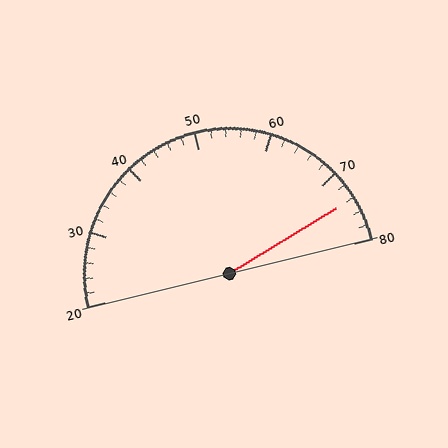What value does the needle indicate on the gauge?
The needle indicates approximately 74.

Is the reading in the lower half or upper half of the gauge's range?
The reading is in the upper half of the range (20 to 80).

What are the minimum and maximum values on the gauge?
The gauge ranges from 20 to 80.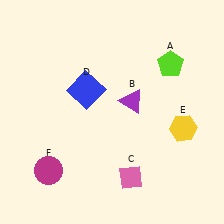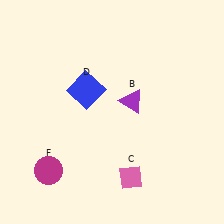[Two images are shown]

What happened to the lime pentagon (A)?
The lime pentagon (A) was removed in Image 2. It was in the top-right area of Image 1.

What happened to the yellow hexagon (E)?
The yellow hexagon (E) was removed in Image 2. It was in the bottom-right area of Image 1.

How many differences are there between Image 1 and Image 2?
There are 2 differences between the two images.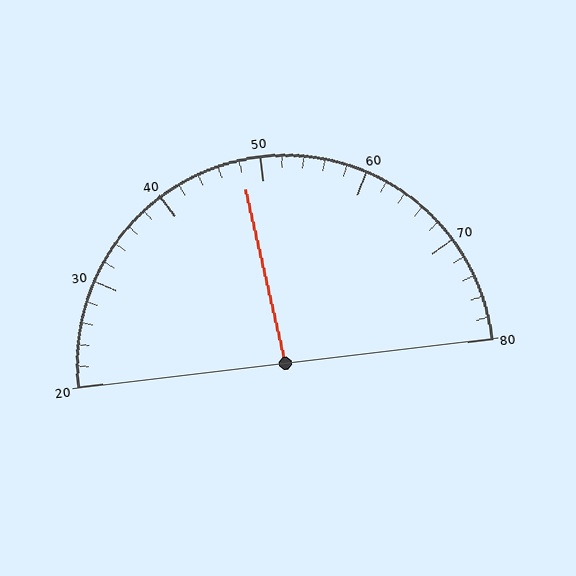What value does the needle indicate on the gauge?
The needle indicates approximately 48.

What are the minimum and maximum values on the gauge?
The gauge ranges from 20 to 80.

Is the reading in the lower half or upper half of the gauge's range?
The reading is in the lower half of the range (20 to 80).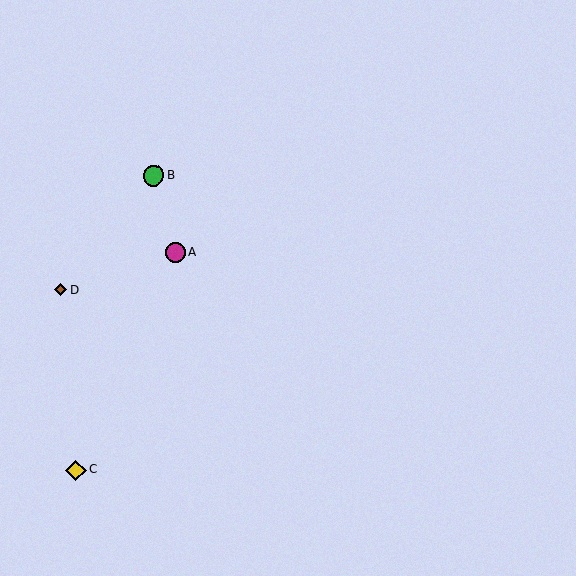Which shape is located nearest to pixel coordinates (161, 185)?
The green circle (labeled B) at (153, 176) is nearest to that location.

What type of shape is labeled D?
Shape D is a brown diamond.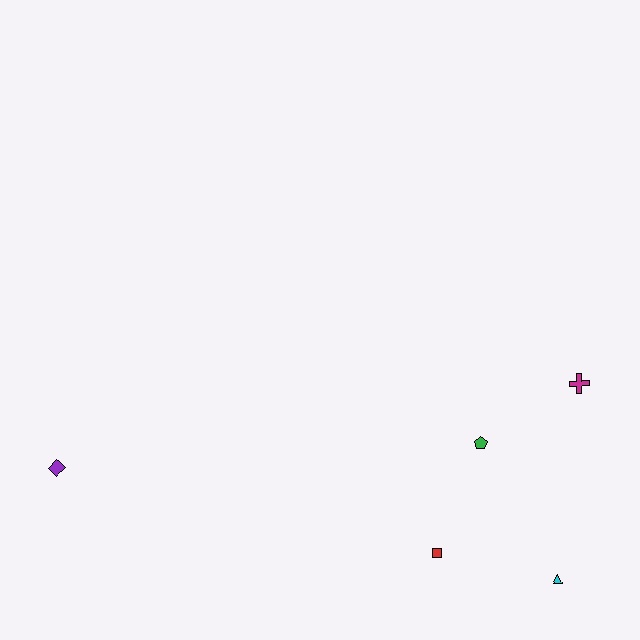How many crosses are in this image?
There is 1 cross.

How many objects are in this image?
There are 5 objects.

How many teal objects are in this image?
There are no teal objects.